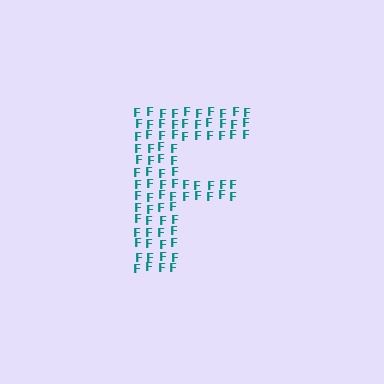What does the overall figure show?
The overall figure shows the letter F.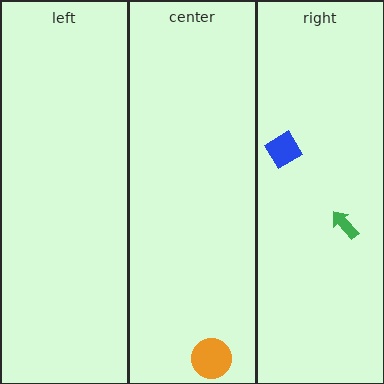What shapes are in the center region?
The orange circle.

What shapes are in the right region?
The blue diamond, the green arrow.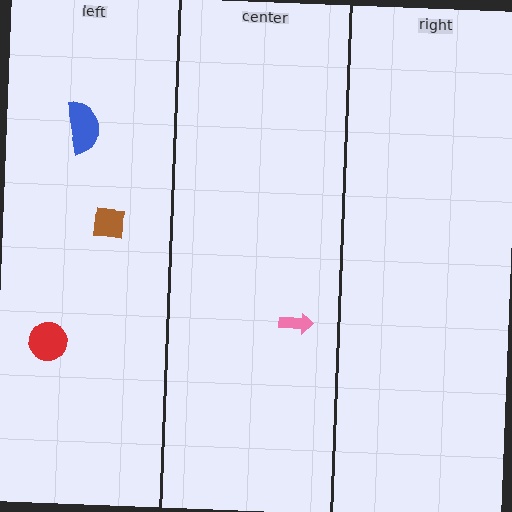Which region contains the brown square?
The left region.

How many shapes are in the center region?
1.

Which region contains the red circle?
The left region.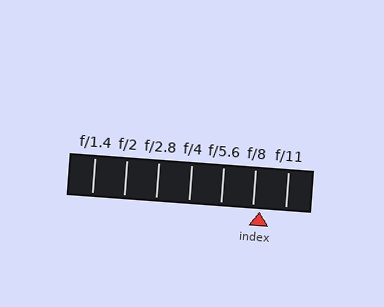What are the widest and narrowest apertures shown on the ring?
The widest aperture shown is f/1.4 and the narrowest is f/11.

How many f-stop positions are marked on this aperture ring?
There are 7 f-stop positions marked.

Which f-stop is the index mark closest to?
The index mark is closest to f/8.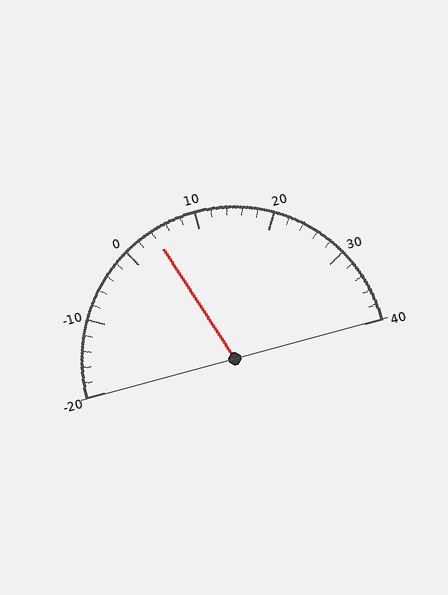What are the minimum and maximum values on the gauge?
The gauge ranges from -20 to 40.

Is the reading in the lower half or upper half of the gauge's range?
The reading is in the lower half of the range (-20 to 40).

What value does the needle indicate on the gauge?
The needle indicates approximately 4.